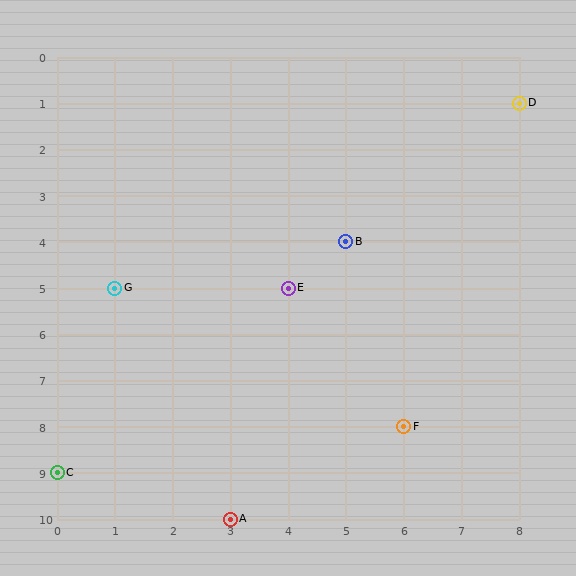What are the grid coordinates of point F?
Point F is at grid coordinates (6, 8).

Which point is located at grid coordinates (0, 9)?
Point C is at (0, 9).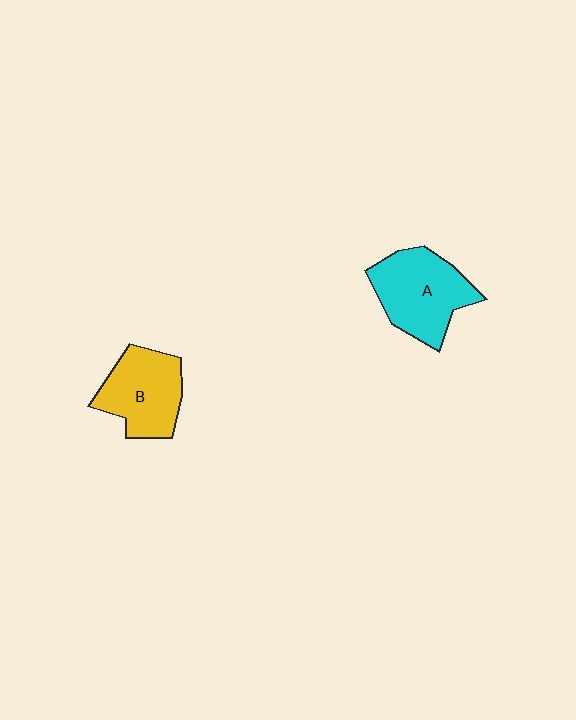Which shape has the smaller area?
Shape B (yellow).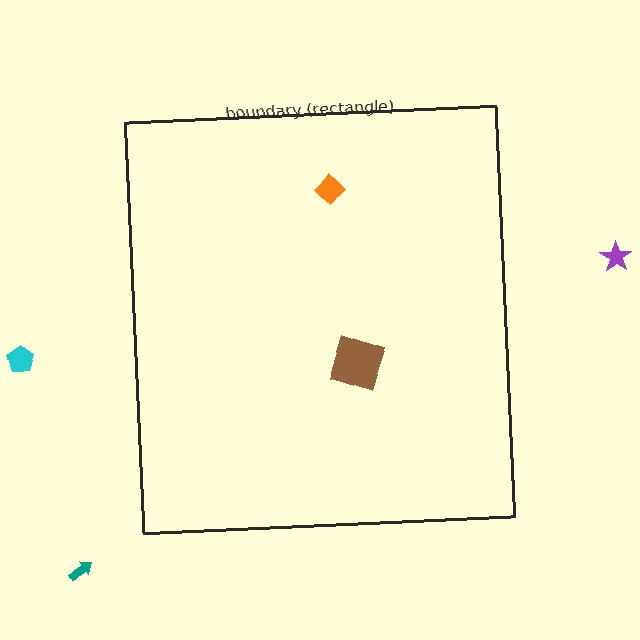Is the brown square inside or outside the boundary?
Inside.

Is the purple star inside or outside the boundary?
Outside.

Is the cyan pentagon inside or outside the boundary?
Outside.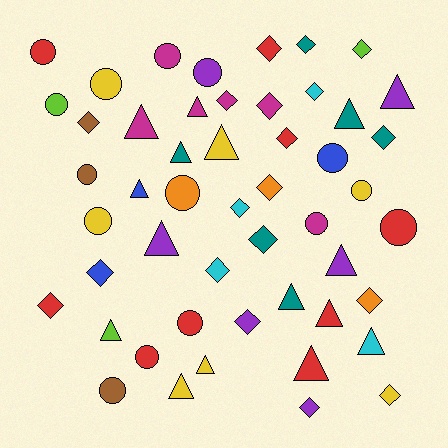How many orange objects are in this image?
There are 3 orange objects.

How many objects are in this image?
There are 50 objects.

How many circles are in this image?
There are 15 circles.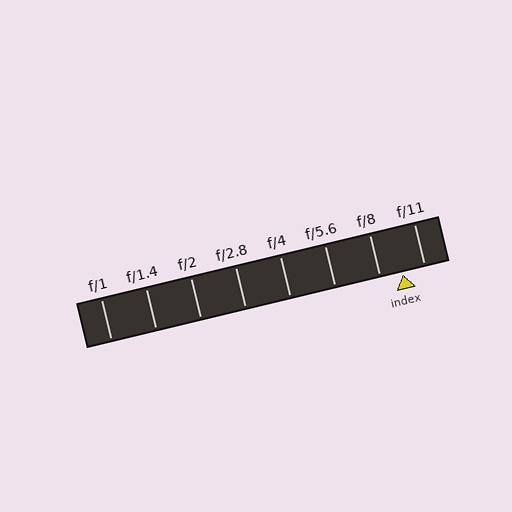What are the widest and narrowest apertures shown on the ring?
The widest aperture shown is f/1 and the narrowest is f/11.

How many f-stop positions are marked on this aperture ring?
There are 8 f-stop positions marked.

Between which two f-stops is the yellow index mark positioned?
The index mark is between f/8 and f/11.